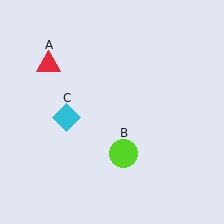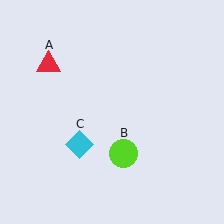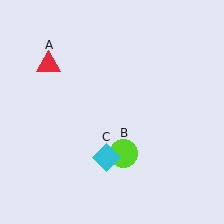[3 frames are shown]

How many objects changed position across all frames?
1 object changed position: cyan diamond (object C).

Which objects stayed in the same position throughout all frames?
Red triangle (object A) and lime circle (object B) remained stationary.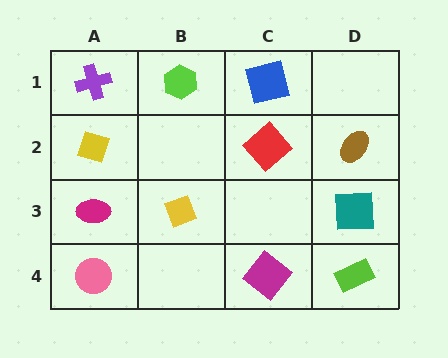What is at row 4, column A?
A pink circle.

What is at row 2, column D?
A brown ellipse.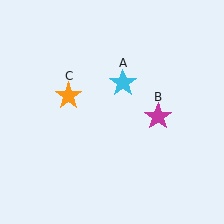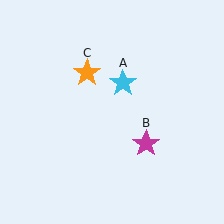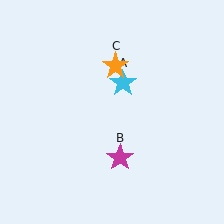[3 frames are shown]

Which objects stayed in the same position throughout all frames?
Cyan star (object A) remained stationary.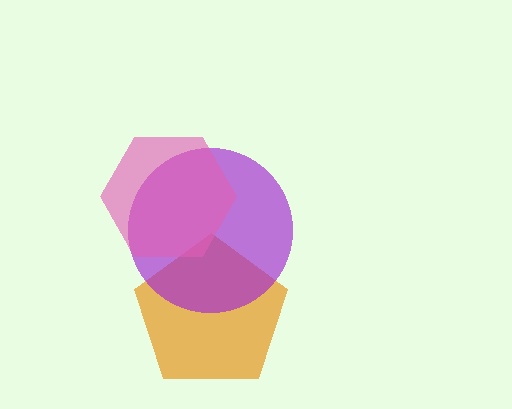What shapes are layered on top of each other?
The layered shapes are: an orange pentagon, a purple circle, a pink hexagon.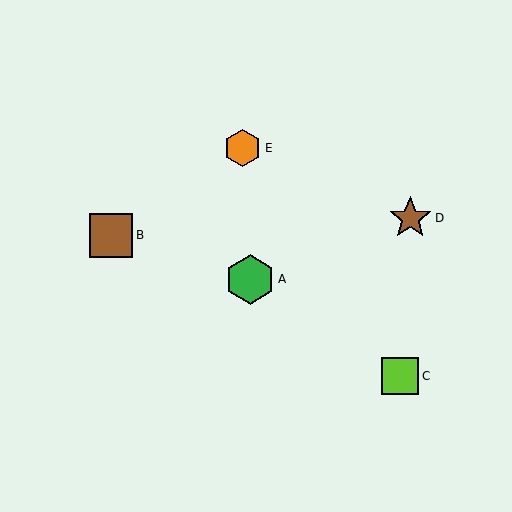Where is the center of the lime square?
The center of the lime square is at (400, 376).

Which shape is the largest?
The green hexagon (labeled A) is the largest.